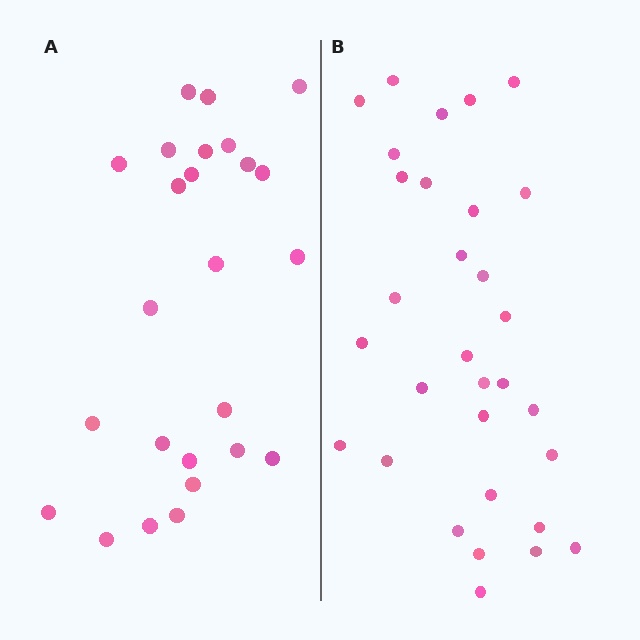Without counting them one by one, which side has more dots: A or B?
Region B (the right region) has more dots.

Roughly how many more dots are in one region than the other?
Region B has about 6 more dots than region A.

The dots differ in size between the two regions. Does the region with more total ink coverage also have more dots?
No. Region A has more total ink coverage because its dots are larger, but region B actually contains more individual dots. Total area can be misleading — the number of items is what matters here.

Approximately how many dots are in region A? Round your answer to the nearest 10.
About 20 dots. (The exact count is 25, which rounds to 20.)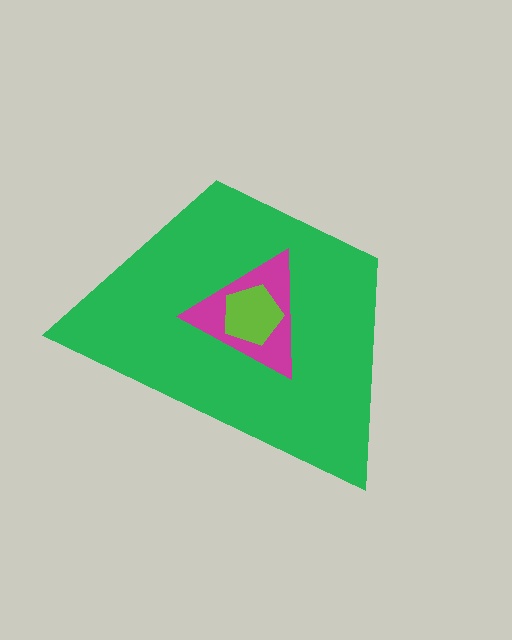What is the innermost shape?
The lime pentagon.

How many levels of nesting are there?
3.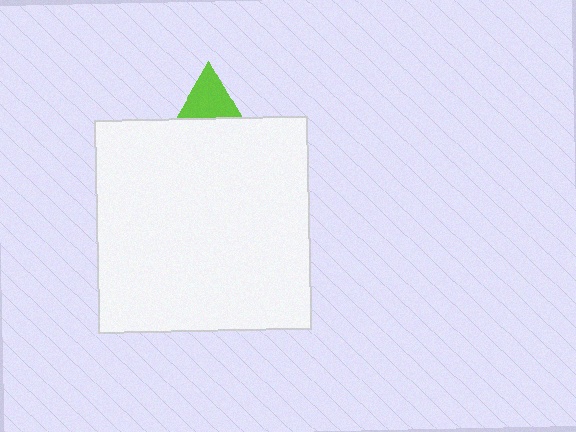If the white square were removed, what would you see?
You would see the complete lime triangle.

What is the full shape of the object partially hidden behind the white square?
The partially hidden object is a lime triangle.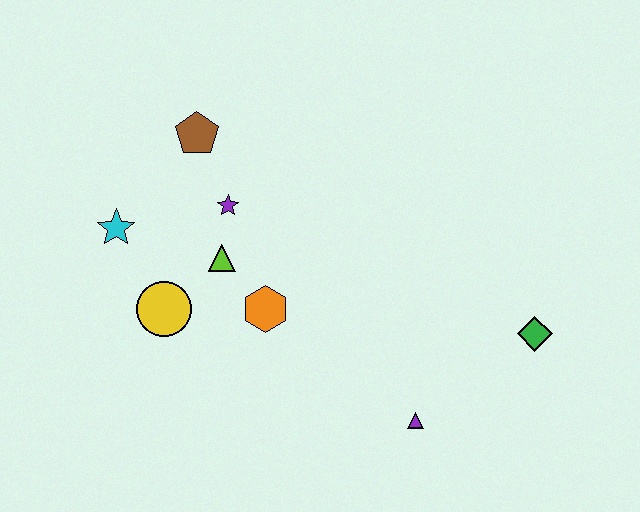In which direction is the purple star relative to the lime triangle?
The purple star is above the lime triangle.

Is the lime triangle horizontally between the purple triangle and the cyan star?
Yes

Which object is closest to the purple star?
The lime triangle is closest to the purple star.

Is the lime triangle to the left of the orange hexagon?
Yes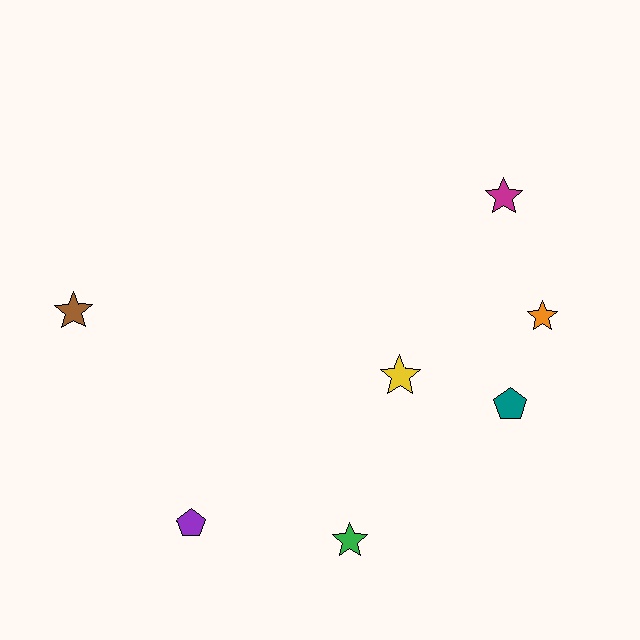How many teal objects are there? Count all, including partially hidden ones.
There is 1 teal object.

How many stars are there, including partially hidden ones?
There are 5 stars.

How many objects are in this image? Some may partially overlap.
There are 7 objects.